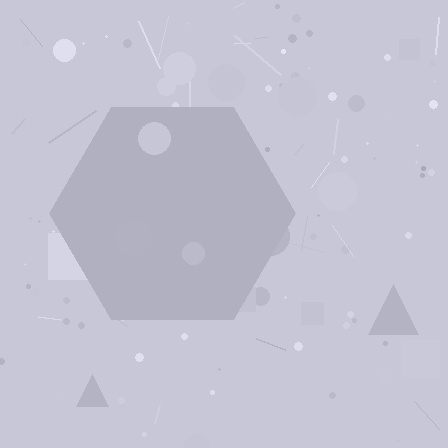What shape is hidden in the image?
A hexagon is hidden in the image.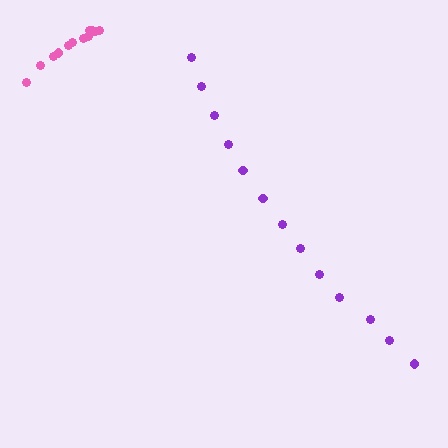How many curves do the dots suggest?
There are 2 distinct paths.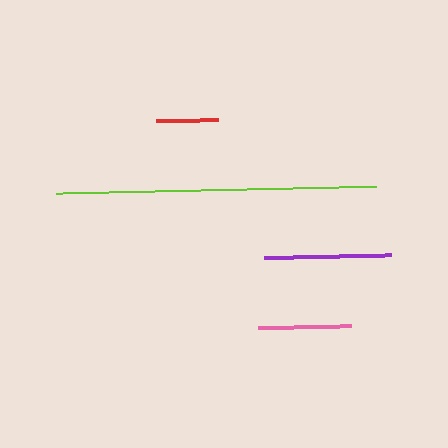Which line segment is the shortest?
The red line is the shortest at approximately 61 pixels.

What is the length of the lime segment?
The lime segment is approximately 320 pixels long.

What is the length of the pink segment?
The pink segment is approximately 93 pixels long.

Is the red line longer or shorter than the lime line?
The lime line is longer than the red line.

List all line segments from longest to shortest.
From longest to shortest: lime, purple, pink, red.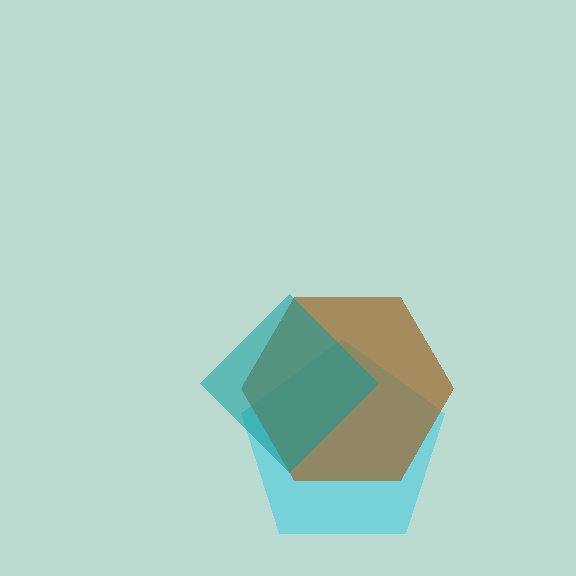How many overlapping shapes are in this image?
There are 3 overlapping shapes in the image.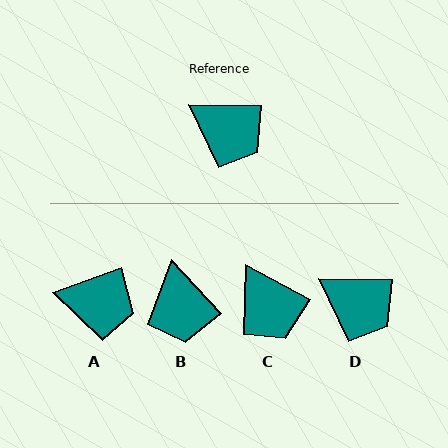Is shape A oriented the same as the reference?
No, it is off by about 20 degrees.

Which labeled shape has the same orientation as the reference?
D.